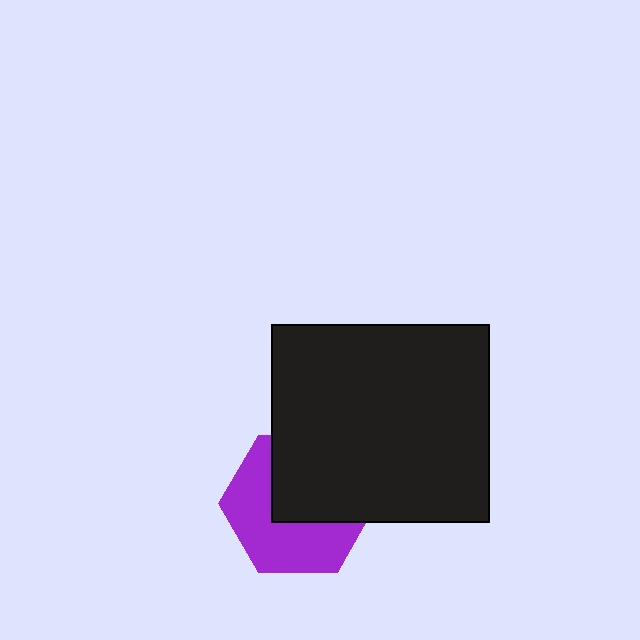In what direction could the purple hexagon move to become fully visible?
The purple hexagon could move down. That would shift it out from behind the black rectangle entirely.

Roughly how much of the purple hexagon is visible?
About half of it is visible (roughly 52%).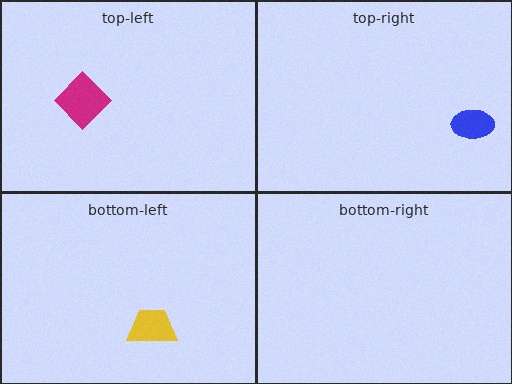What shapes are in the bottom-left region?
The yellow trapezoid.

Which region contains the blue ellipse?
The top-right region.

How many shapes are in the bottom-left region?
1.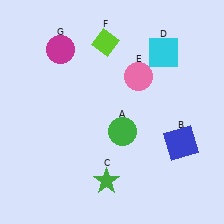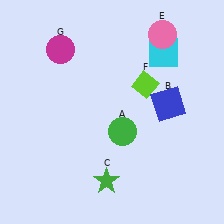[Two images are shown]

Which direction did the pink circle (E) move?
The pink circle (E) moved up.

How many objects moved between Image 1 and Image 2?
3 objects moved between the two images.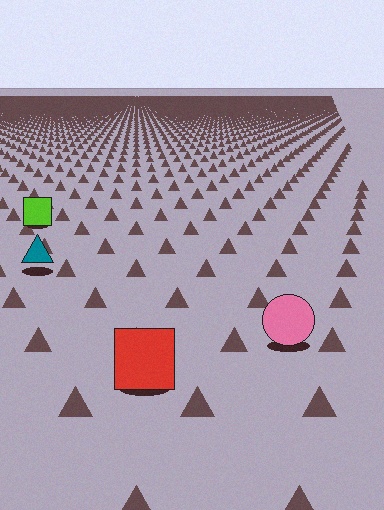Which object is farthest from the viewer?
The lime square is farthest from the viewer. It appears smaller and the ground texture around it is denser.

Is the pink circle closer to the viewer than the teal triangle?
Yes. The pink circle is closer — you can tell from the texture gradient: the ground texture is coarser near it.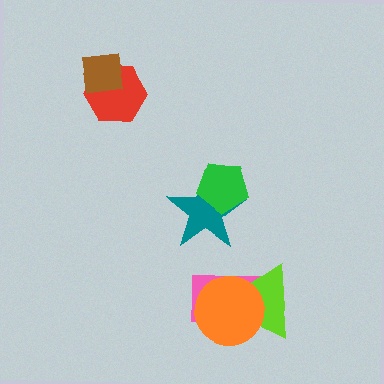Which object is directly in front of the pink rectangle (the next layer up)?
The lime triangle is directly in front of the pink rectangle.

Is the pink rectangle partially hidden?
Yes, it is partially covered by another shape.